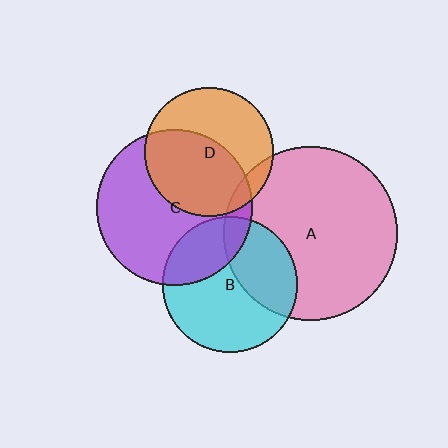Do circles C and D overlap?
Yes.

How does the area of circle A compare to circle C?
Approximately 1.2 times.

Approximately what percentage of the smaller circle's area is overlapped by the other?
Approximately 55%.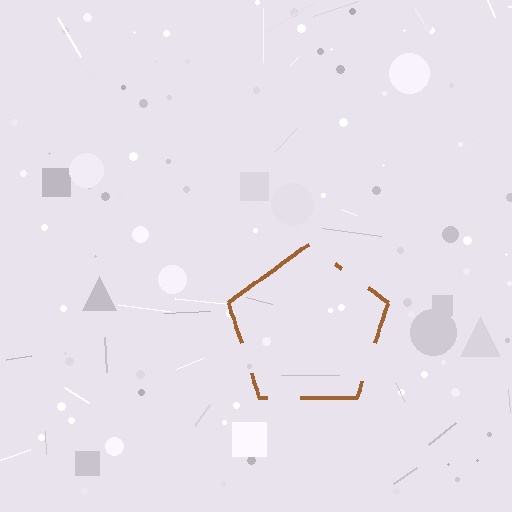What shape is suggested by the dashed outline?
The dashed outline suggests a pentagon.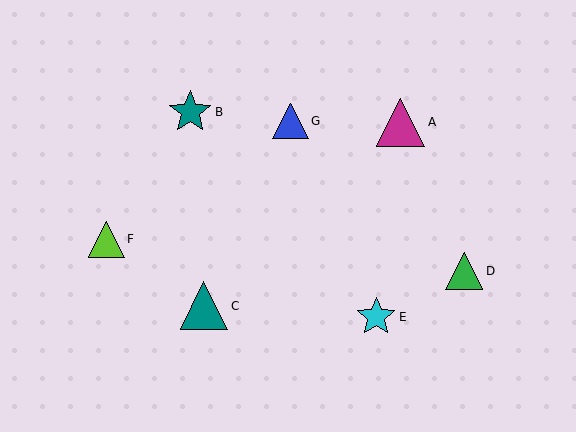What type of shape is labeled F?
Shape F is a lime triangle.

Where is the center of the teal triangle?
The center of the teal triangle is at (204, 306).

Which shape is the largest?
The magenta triangle (labeled A) is the largest.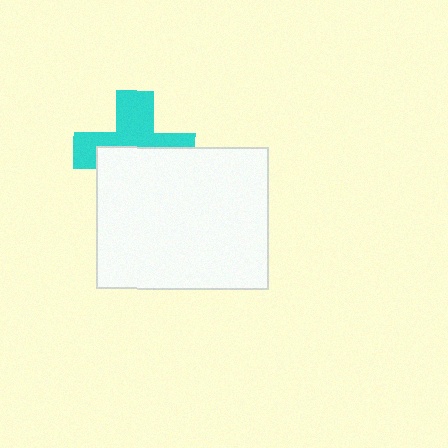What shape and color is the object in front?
The object in front is a white rectangle.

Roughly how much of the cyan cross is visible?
About half of it is visible (roughly 50%).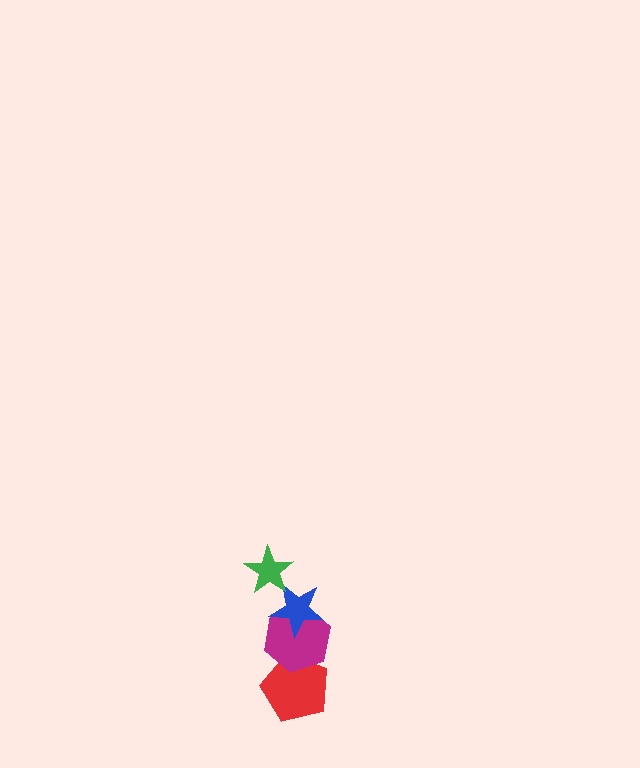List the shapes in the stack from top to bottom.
From top to bottom: the green star, the blue star, the magenta hexagon, the red pentagon.